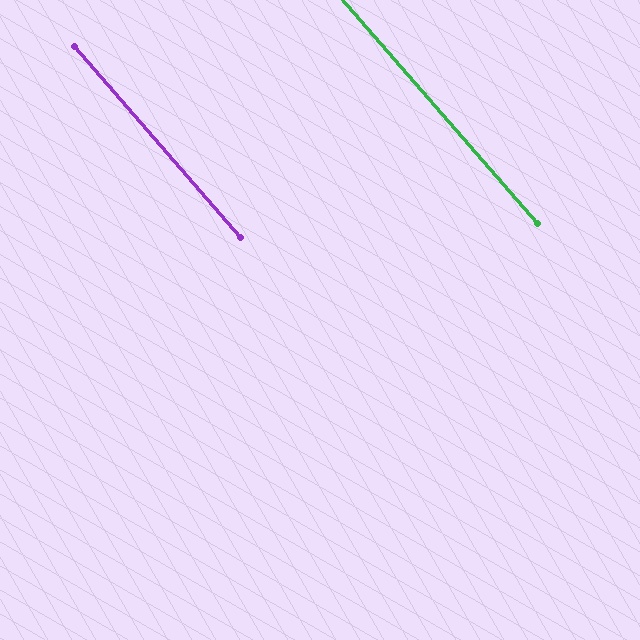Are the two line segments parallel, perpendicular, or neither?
Parallel — their directions differ by only 0.2°.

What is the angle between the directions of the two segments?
Approximately 0 degrees.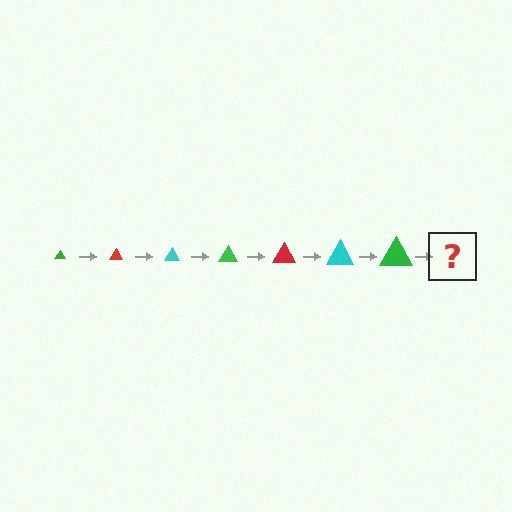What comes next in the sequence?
The next element should be a red triangle, larger than the previous one.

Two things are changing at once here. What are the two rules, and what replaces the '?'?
The two rules are that the triangle grows larger each step and the color cycles through green, red, and cyan. The '?' should be a red triangle, larger than the previous one.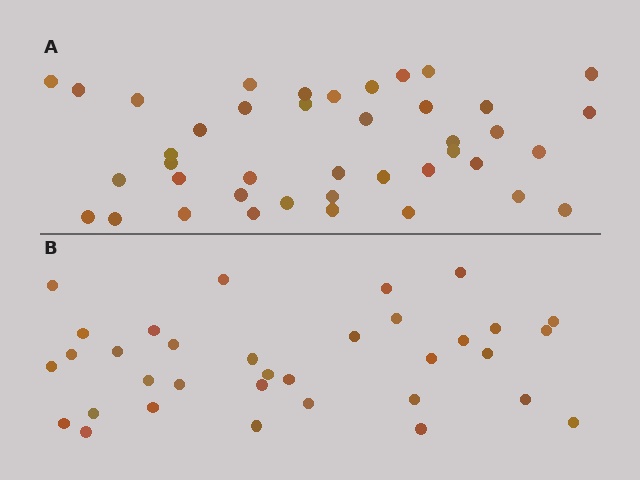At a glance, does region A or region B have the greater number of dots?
Region A (the top region) has more dots.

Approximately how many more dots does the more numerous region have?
Region A has roughly 8 or so more dots than region B.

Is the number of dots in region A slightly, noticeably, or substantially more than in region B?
Region A has only slightly more — the two regions are fairly close. The ratio is roughly 1.2 to 1.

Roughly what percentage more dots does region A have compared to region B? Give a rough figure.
About 20% more.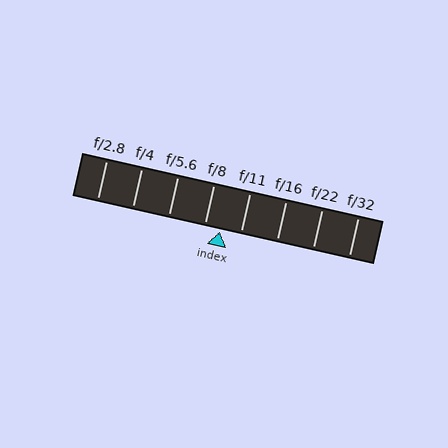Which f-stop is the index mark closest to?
The index mark is closest to f/8.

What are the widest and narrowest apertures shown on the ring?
The widest aperture shown is f/2.8 and the narrowest is f/32.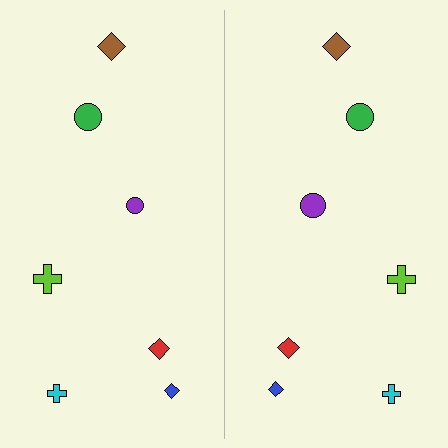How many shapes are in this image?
There are 14 shapes in this image.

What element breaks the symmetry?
The purple circle on the right side has a different size than its mirror counterpart.